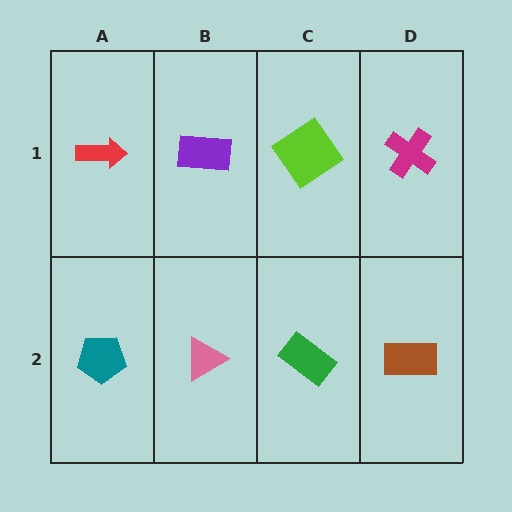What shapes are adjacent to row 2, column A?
A red arrow (row 1, column A), a pink triangle (row 2, column B).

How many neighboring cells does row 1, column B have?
3.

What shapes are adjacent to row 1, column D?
A brown rectangle (row 2, column D), a lime diamond (row 1, column C).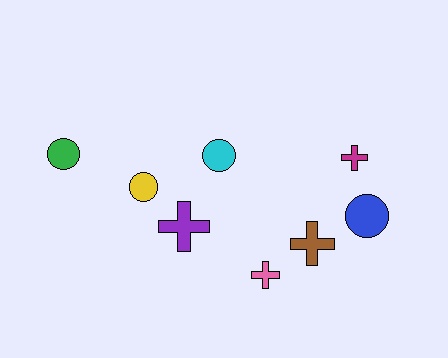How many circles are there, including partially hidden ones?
There are 4 circles.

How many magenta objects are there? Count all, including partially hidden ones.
There is 1 magenta object.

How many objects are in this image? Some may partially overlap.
There are 8 objects.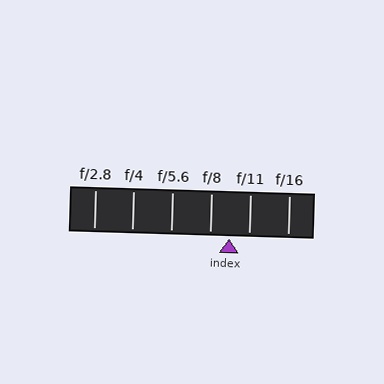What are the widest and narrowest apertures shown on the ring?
The widest aperture shown is f/2.8 and the narrowest is f/16.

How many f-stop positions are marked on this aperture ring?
There are 6 f-stop positions marked.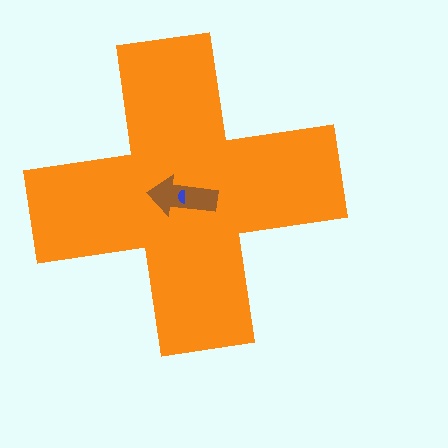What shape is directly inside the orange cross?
The brown arrow.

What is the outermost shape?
The orange cross.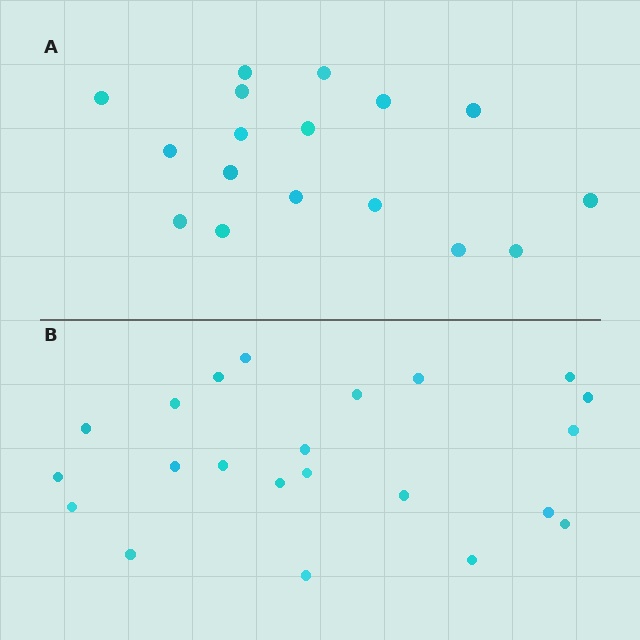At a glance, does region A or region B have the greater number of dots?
Region B (the bottom region) has more dots.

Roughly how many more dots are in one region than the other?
Region B has about 5 more dots than region A.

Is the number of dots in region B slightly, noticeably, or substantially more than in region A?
Region B has noticeably more, but not dramatically so. The ratio is roughly 1.3 to 1.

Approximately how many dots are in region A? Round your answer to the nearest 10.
About 20 dots. (The exact count is 17, which rounds to 20.)